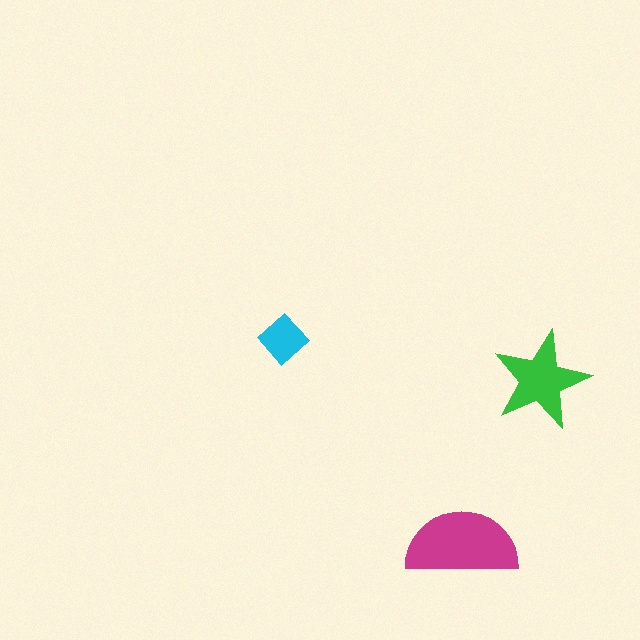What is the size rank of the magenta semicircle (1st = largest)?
1st.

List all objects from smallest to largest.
The cyan diamond, the green star, the magenta semicircle.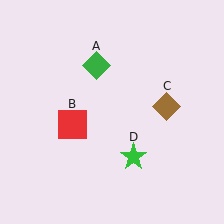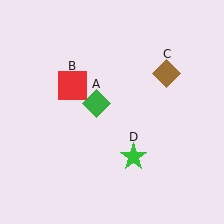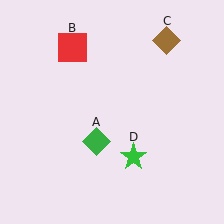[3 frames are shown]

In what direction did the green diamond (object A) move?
The green diamond (object A) moved down.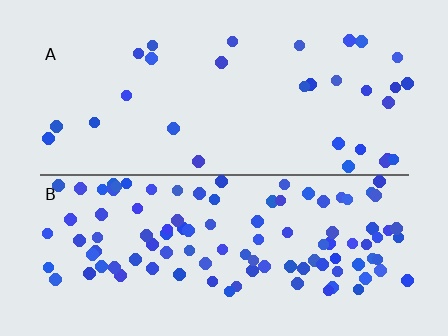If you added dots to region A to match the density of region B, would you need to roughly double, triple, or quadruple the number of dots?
Approximately triple.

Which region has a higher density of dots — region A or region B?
B (the bottom).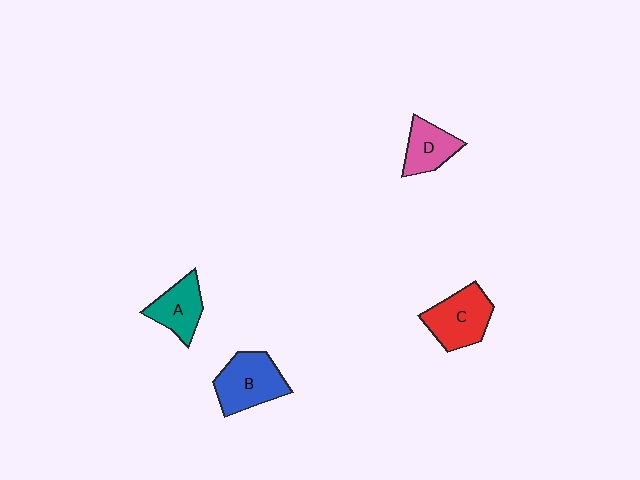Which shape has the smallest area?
Shape D (pink).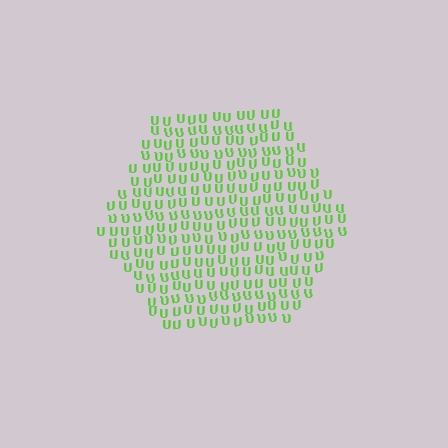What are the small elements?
The small elements are letter U's.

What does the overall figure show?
The overall figure shows a hexagon.